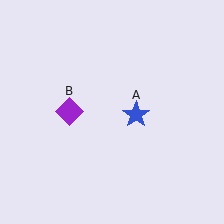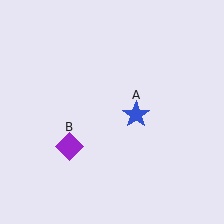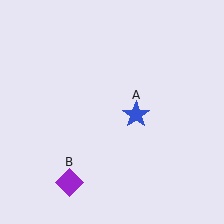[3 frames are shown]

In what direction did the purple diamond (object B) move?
The purple diamond (object B) moved down.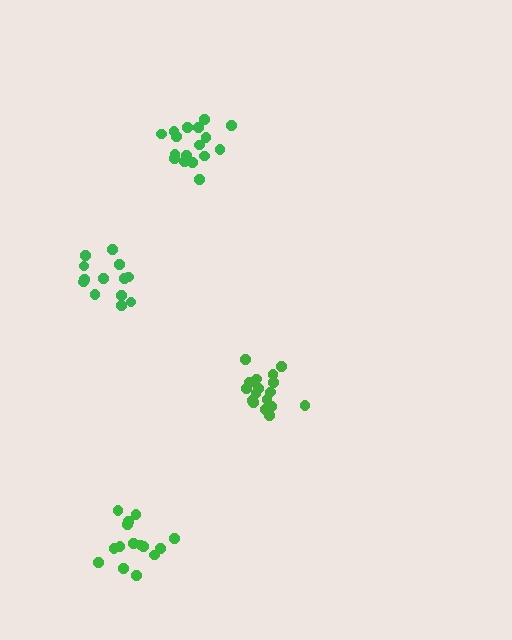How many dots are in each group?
Group 1: 18 dots, Group 2: 17 dots, Group 3: 15 dots, Group 4: 13 dots (63 total).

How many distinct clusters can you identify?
There are 4 distinct clusters.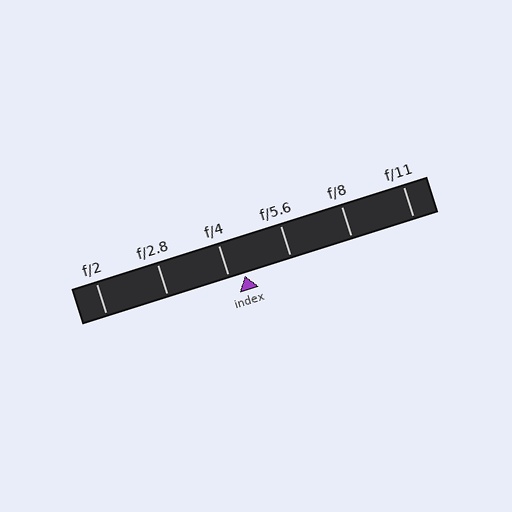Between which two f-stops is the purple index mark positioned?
The index mark is between f/4 and f/5.6.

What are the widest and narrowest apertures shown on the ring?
The widest aperture shown is f/2 and the narrowest is f/11.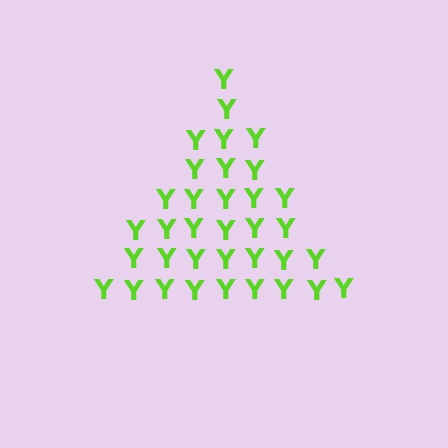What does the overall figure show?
The overall figure shows a triangle.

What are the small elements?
The small elements are letter Y's.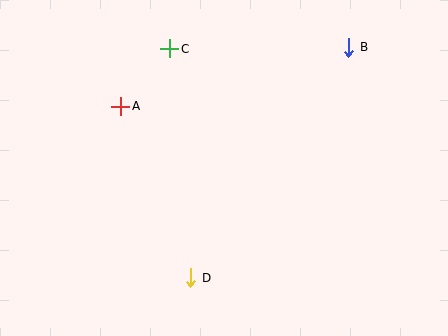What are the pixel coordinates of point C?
Point C is at (170, 49).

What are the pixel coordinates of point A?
Point A is at (121, 106).